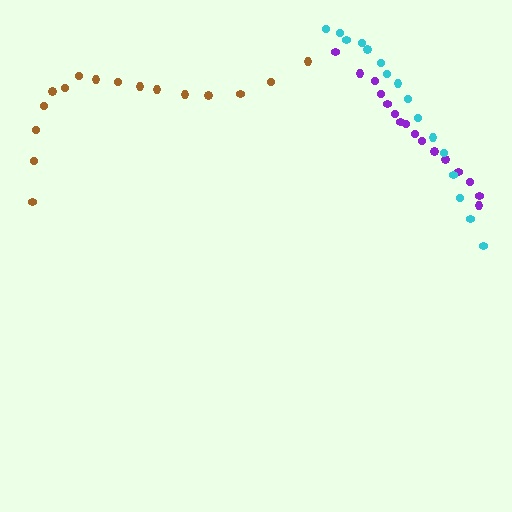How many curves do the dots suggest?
There are 3 distinct paths.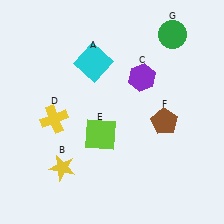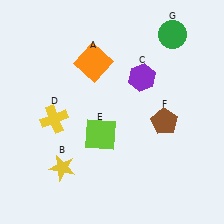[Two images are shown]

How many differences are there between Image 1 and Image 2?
There is 1 difference between the two images.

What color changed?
The square (A) changed from cyan in Image 1 to orange in Image 2.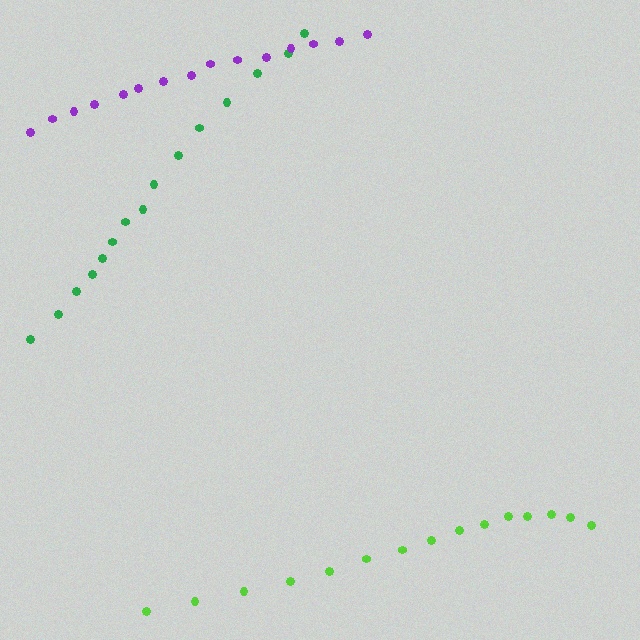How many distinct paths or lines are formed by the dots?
There are 3 distinct paths.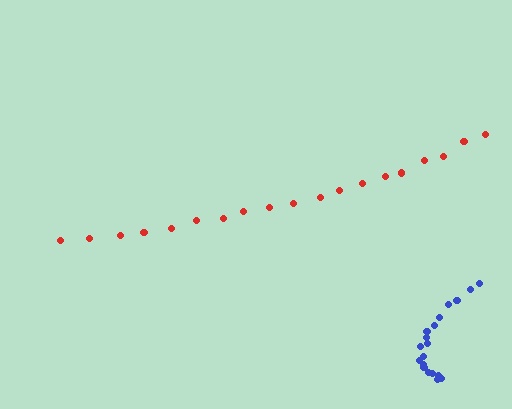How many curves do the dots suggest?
There are 2 distinct paths.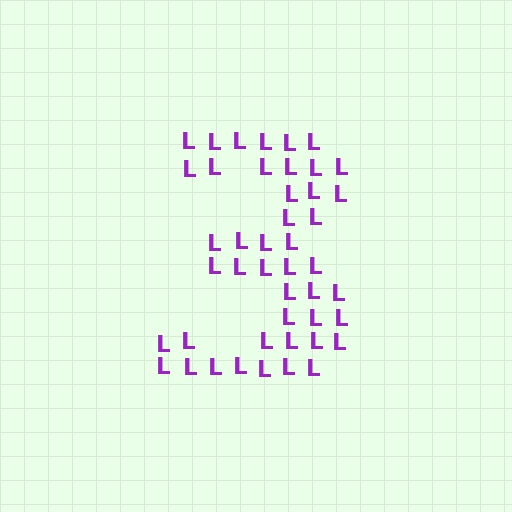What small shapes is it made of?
It is made of small letter L's.